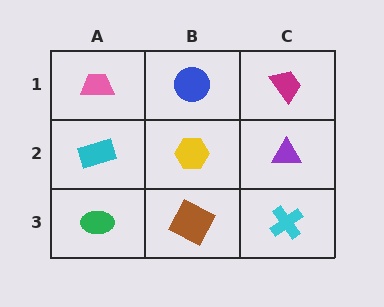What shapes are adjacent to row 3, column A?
A cyan rectangle (row 2, column A), a brown square (row 3, column B).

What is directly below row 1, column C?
A purple triangle.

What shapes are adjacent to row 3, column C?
A purple triangle (row 2, column C), a brown square (row 3, column B).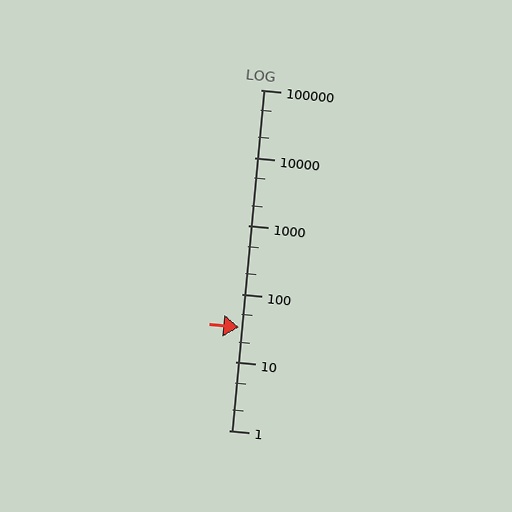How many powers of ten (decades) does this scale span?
The scale spans 5 decades, from 1 to 100000.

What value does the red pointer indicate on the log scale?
The pointer indicates approximately 33.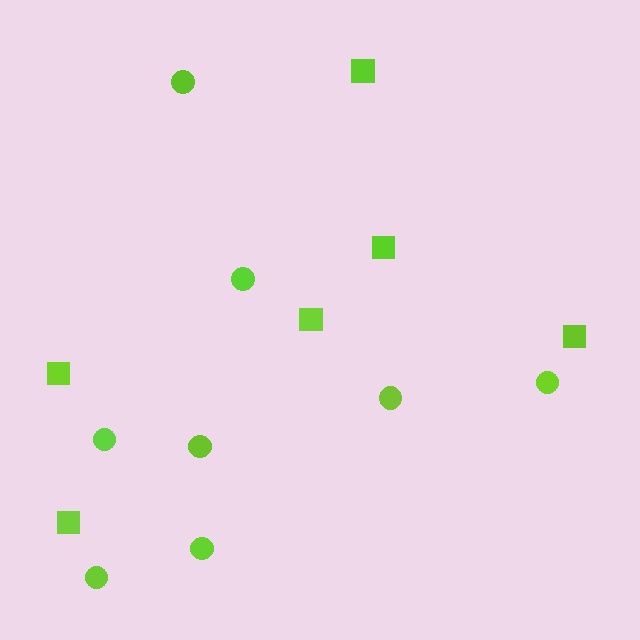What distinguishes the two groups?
There are 2 groups: one group of squares (6) and one group of circles (8).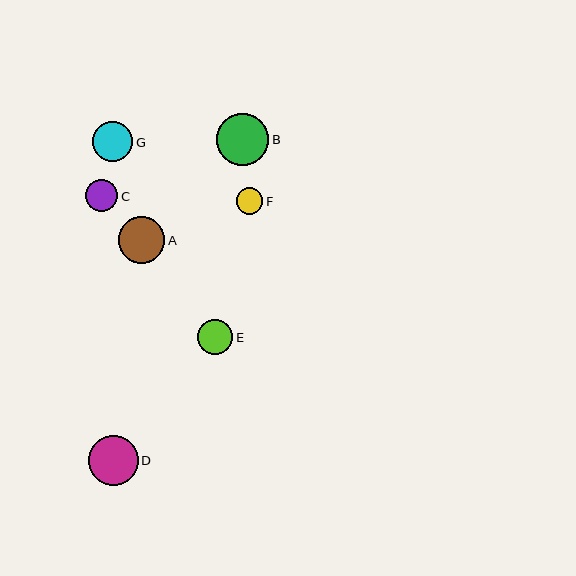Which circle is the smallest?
Circle F is the smallest with a size of approximately 27 pixels.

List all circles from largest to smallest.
From largest to smallest: B, D, A, G, E, C, F.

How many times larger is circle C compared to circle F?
Circle C is approximately 1.2 times the size of circle F.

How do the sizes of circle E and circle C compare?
Circle E and circle C are approximately the same size.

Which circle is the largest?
Circle B is the largest with a size of approximately 52 pixels.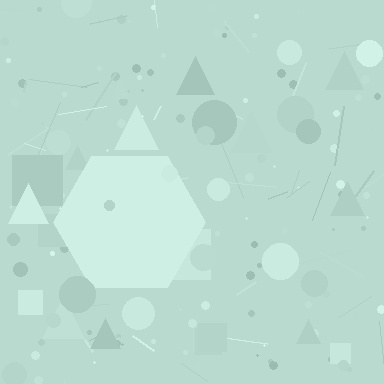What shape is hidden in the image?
A hexagon is hidden in the image.